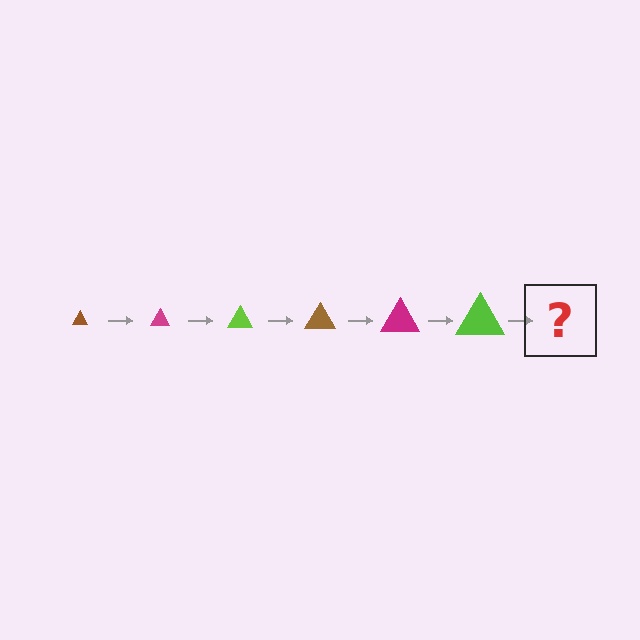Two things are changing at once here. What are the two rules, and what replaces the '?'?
The two rules are that the triangle grows larger each step and the color cycles through brown, magenta, and lime. The '?' should be a brown triangle, larger than the previous one.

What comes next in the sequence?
The next element should be a brown triangle, larger than the previous one.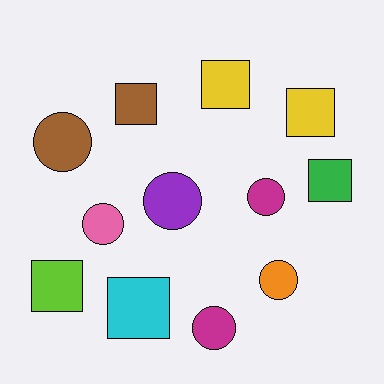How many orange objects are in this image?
There is 1 orange object.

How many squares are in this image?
There are 6 squares.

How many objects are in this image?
There are 12 objects.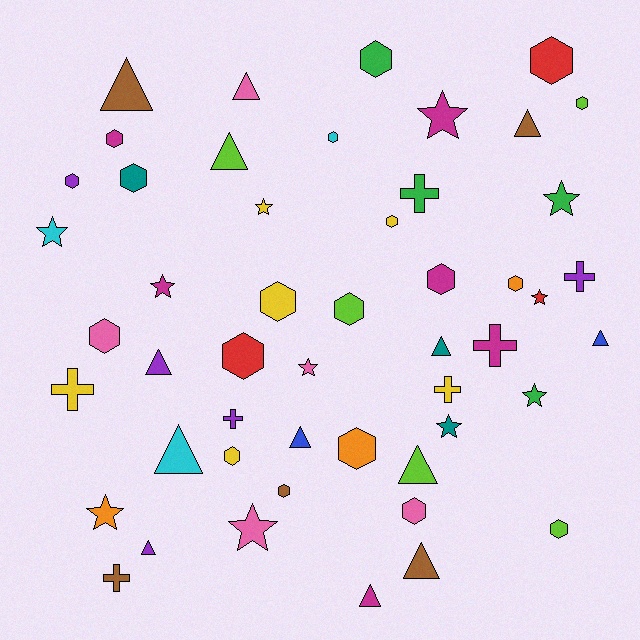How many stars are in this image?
There are 11 stars.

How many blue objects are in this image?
There are 2 blue objects.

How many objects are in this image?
There are 50 objects.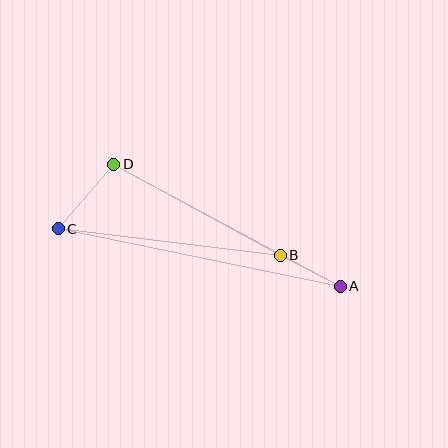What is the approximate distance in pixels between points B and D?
The distance between B and D is approximately 189 pixels.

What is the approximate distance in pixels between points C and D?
The distance between C and D is approximately 86 pixels.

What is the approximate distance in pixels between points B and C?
The distance between B and C is approximately 224 pixels.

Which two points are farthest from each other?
Points A and C are farthest from each other.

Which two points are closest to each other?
Points A and B are closest to each other.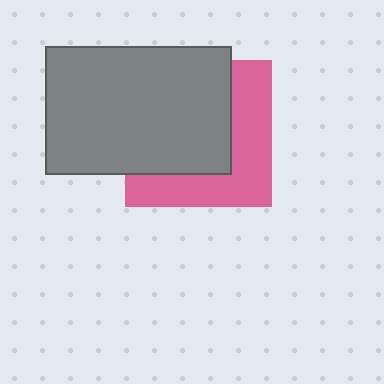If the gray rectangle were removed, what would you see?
You would see the complete pink square.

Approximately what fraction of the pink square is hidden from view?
Roughly 57% of the pink square is hidden behind the gray rectangle.